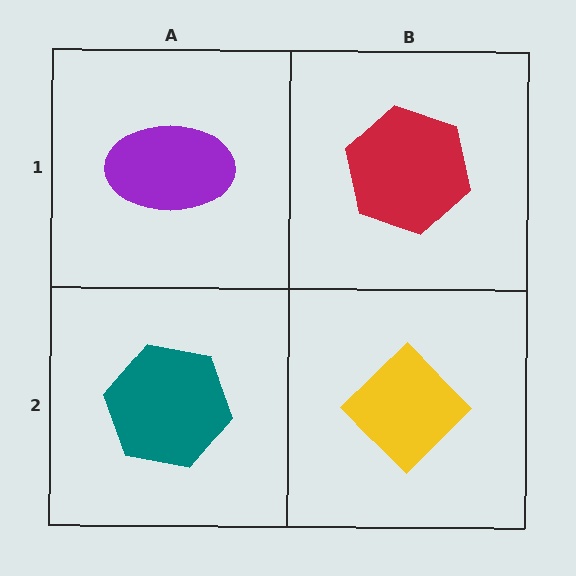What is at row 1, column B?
A red hexagon.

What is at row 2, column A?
A teal hexagon.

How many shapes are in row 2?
2 shapes.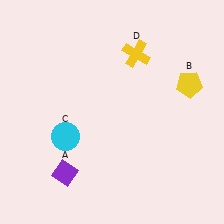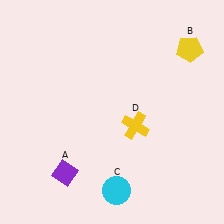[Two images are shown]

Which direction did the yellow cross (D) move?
The yellow cross (D) moved down.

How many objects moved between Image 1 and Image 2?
3 objects moved between the two images.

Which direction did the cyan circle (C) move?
The cyan circle (C) moved down.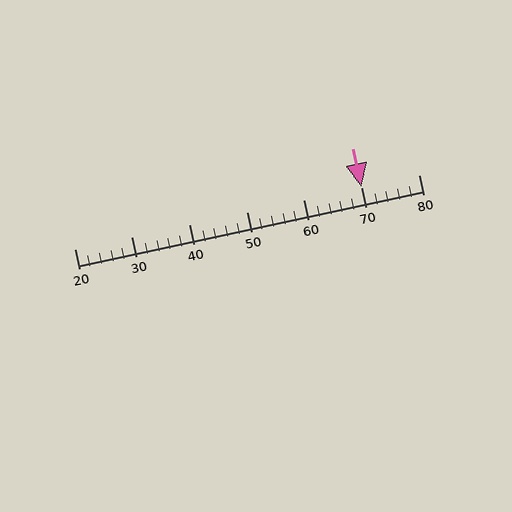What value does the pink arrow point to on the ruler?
The pink arrow points to approximately 70.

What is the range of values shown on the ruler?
The ruler shows values from 20 to 80.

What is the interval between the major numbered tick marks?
The major tick marks are spaced 10 units apart.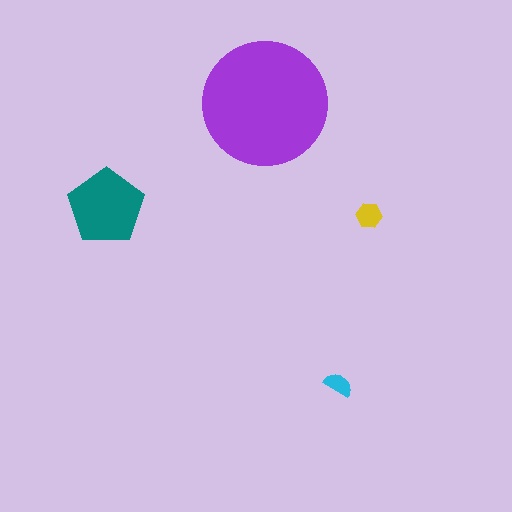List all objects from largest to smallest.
The purple circle, the teal pentagon, the yellow hexagon, the cyan semicircle.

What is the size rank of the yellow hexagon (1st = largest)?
3rd.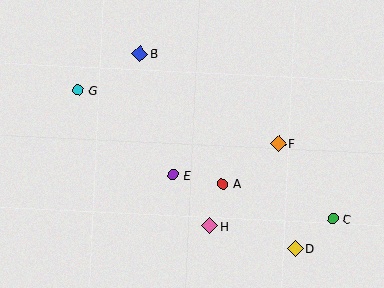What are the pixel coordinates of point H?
Point H is at (210, 226).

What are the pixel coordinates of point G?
Point G is at (78, 90).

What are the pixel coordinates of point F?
Point F is at (278, 143).